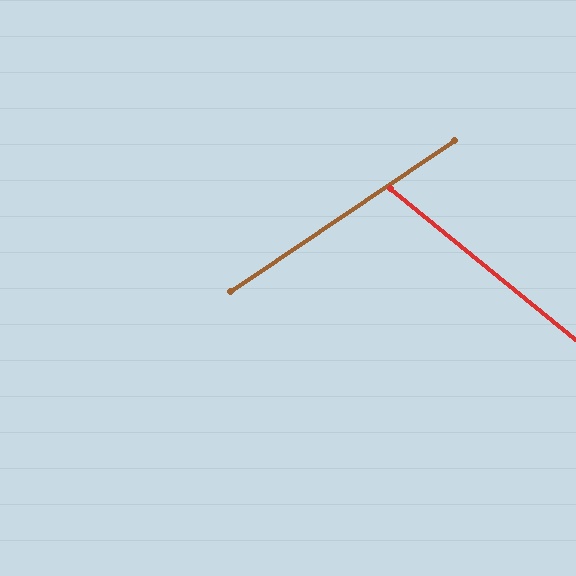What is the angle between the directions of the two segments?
Approximately 73 degrees.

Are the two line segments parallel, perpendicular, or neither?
Neither parallel nor perpendicular — they differ by about 73°.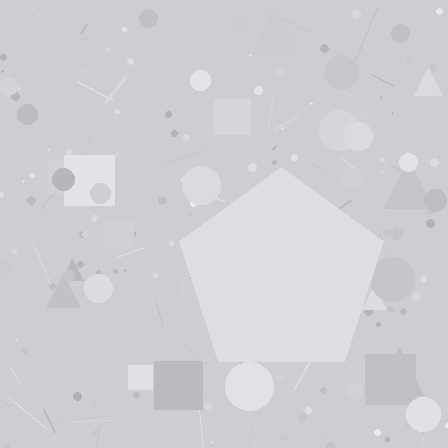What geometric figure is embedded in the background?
A pentagon is embedded in the background.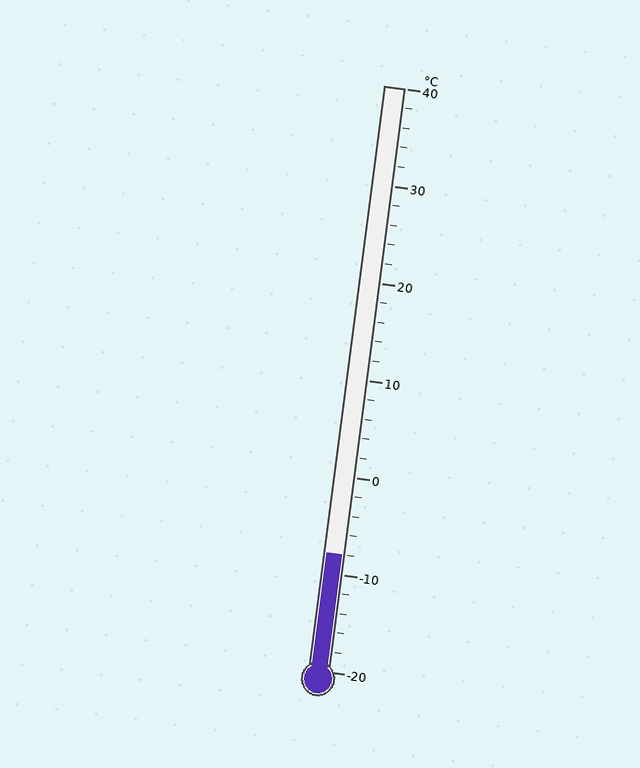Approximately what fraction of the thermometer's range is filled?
The thermometer is filled to approximately 20% of its range.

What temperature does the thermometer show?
The thermometer shows approximately -8°C.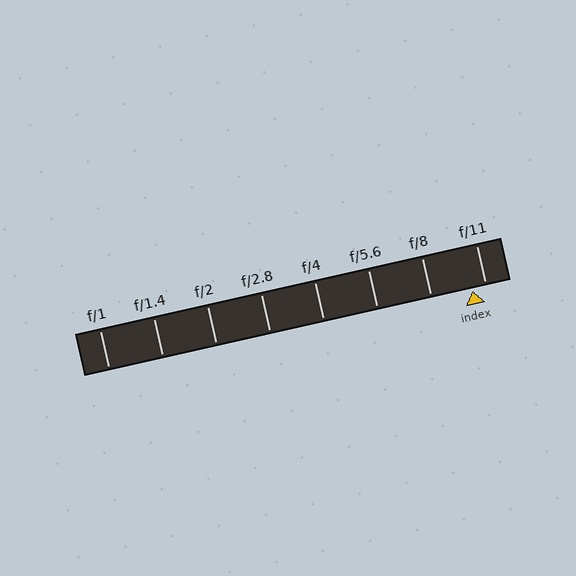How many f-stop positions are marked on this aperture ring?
There are 8 f-stop positions marked.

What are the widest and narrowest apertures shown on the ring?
The widest aperture shown is f/1 and the narrowest is f/11.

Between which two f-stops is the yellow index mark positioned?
The index mark is between f/8 and f/11.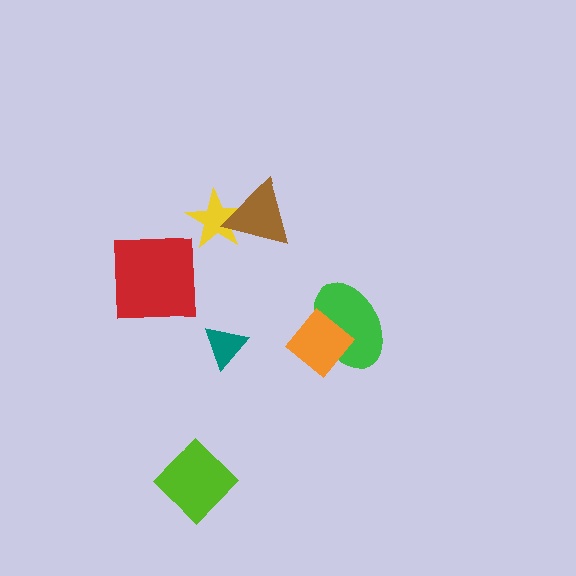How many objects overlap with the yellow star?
1 object overlaps with the yellow star.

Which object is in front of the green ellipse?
The orange diamond is in front of the green ellipse.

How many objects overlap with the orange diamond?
1 object overlaps with the orange diamond.